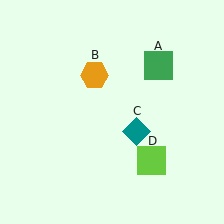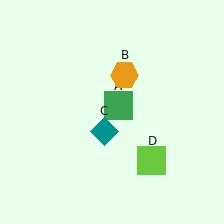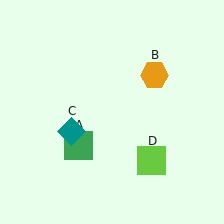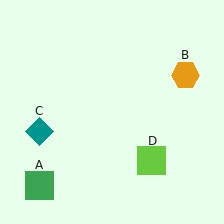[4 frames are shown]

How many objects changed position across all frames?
3 objects changed position: green square (object A), orange hexagon (object B), teal diamond (object C).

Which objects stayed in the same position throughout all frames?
Lime square (object D) remained stationary.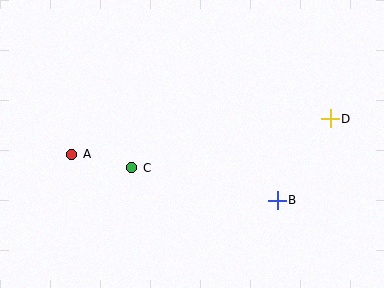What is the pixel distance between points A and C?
The distance between A and C is 61 pixels.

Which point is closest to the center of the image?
Point C at (131, 168) is closest to the center.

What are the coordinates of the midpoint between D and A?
The midpoint between D and A is at (201, 136).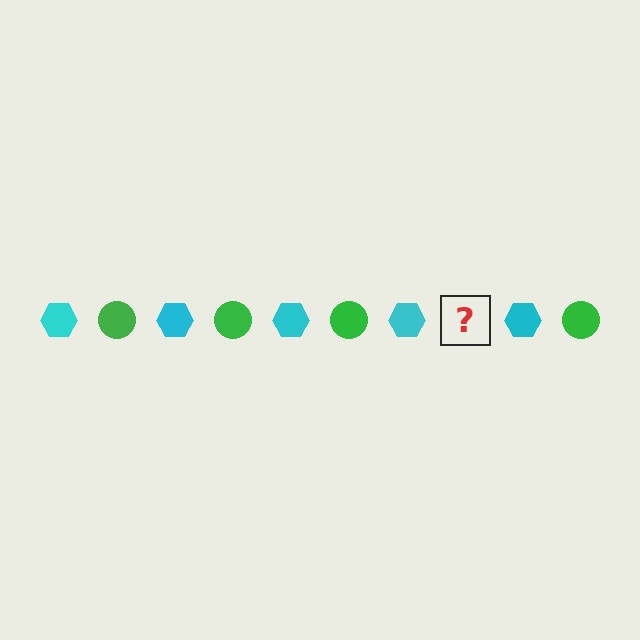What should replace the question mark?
The question mark should be replaced with a green circle.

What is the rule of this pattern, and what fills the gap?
The rule is that the pattern alternates between cyan hexagon and green circle. The gap should be filled with a green circle.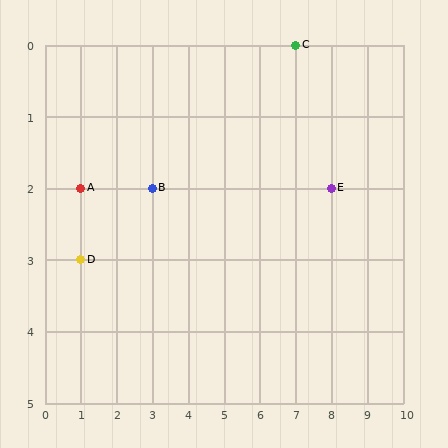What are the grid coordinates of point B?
Point B is at grid coordinates (3, 2).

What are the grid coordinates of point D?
Point D is at grid coordinates (1, 3).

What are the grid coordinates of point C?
Point C is at grid coordinates (7, 0).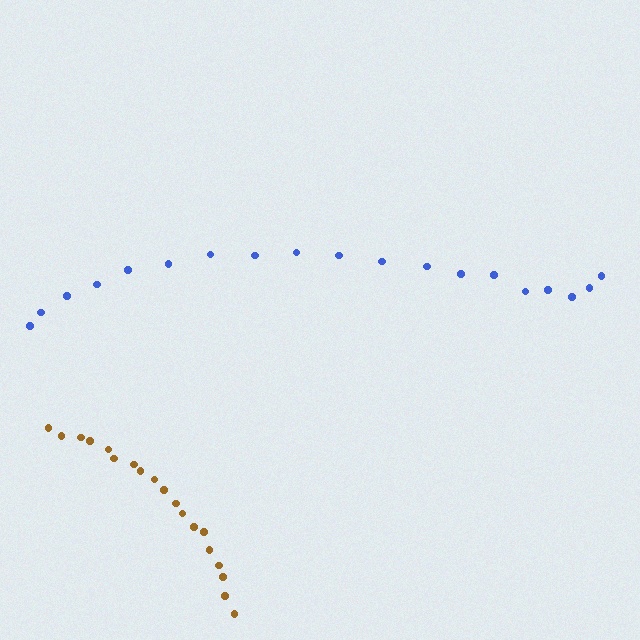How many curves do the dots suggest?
There are 2 distinct paths.